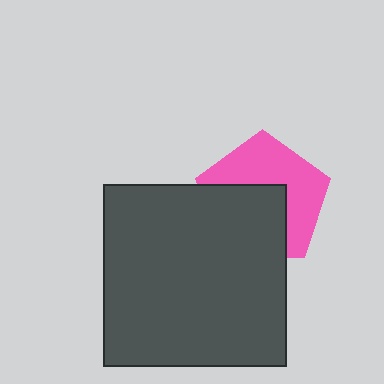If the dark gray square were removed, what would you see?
You would see the complete pink pentagon.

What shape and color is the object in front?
The object in front is a dark gray square.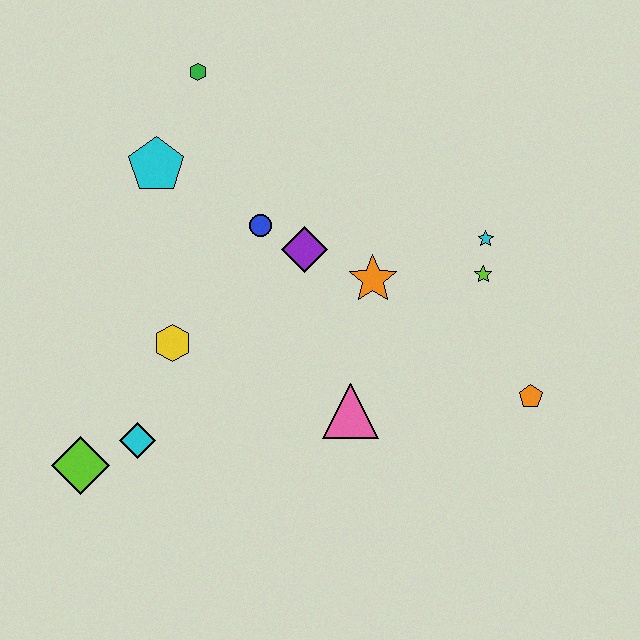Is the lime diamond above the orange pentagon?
No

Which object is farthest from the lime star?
The lime diamond is farthest from the lime star.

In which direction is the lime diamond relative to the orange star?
The lime diamond is to the left of the orange star.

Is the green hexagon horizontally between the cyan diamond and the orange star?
Yes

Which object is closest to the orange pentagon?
The lime star is closest to the orange pentagon.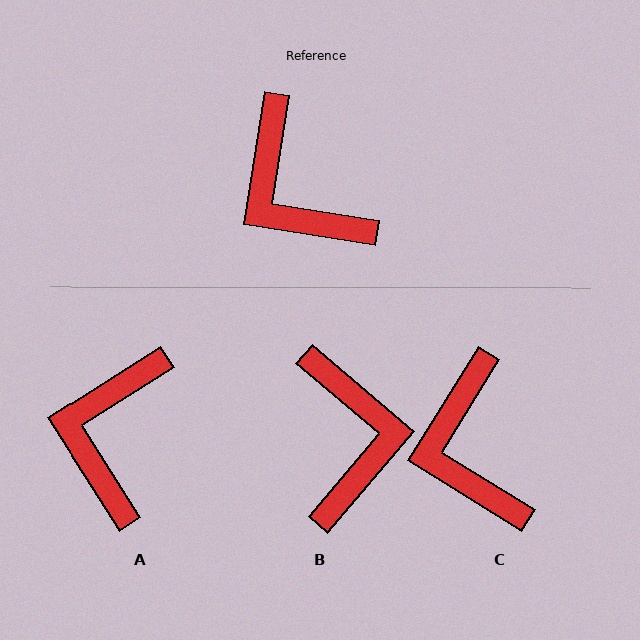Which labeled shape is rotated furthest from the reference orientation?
B, about 149 degrees away.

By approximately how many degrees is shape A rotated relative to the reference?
Approximately 49 degrees clockwise.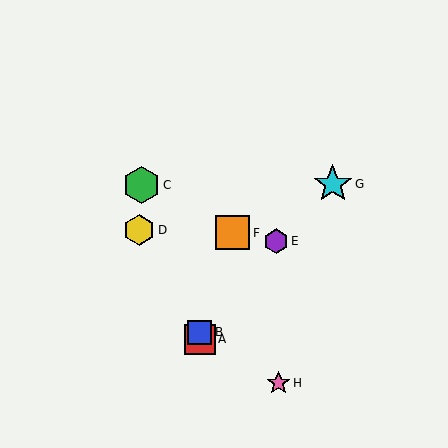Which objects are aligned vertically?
Objects A, B are aligned vertically.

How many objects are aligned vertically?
2 objects (A, B) are aligned vertically.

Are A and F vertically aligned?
No, A is at x≈200 and F is at x≈233.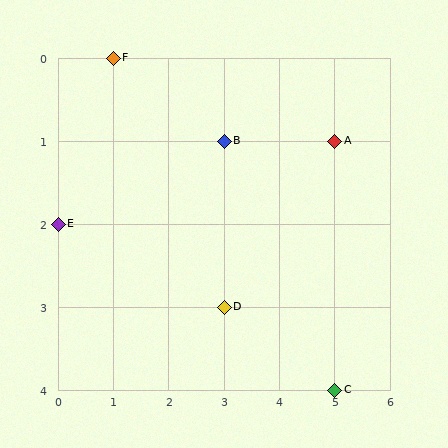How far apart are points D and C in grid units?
Points D and C are 2 columns and 1 row apart (about 2.2 grid units diagonally).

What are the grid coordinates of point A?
Point A is at grid coordinates (5, 1).